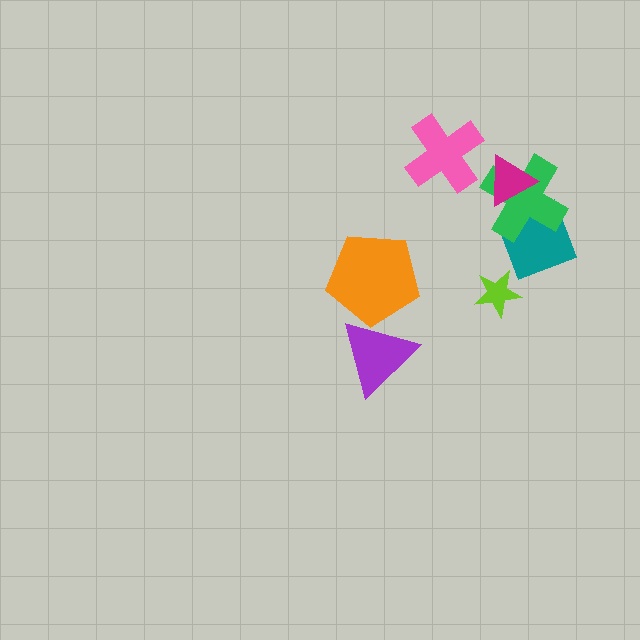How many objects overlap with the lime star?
0 objects overlap with the lime star.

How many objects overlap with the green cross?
2 objects overlap with the green cross.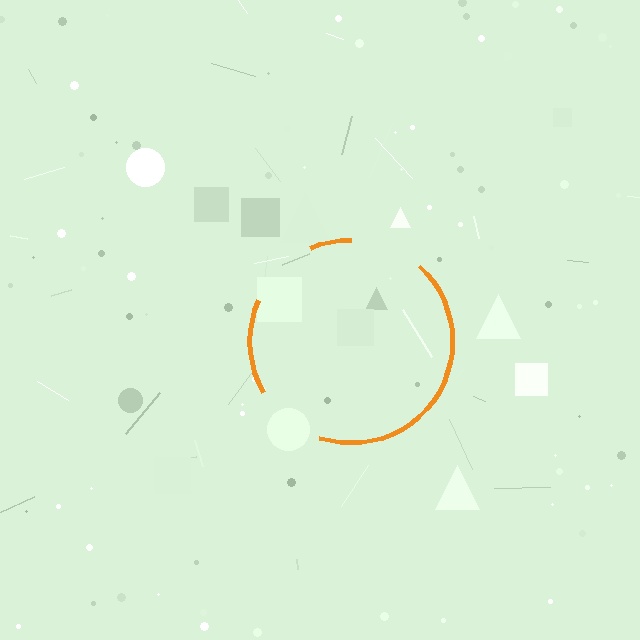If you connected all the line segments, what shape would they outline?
They would outline a circle.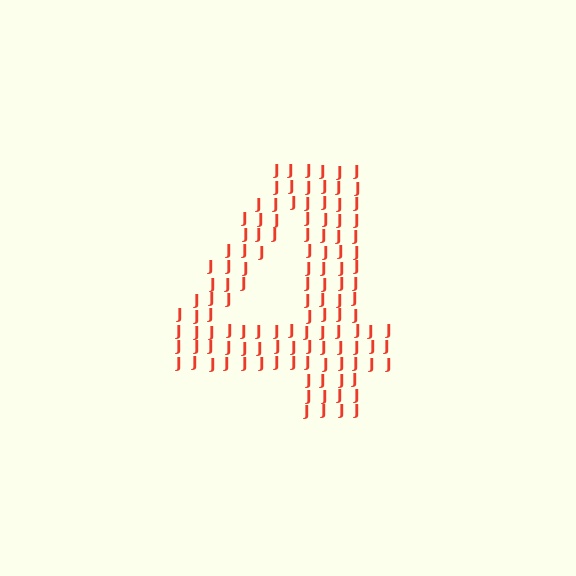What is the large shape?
The large shape is the digit 4.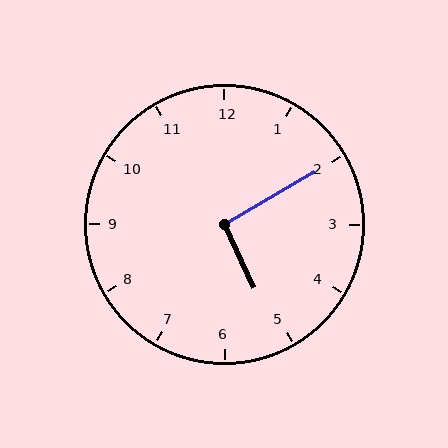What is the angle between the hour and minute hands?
Approximately 95 degrees.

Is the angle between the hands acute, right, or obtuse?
It is right.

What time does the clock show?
5:10.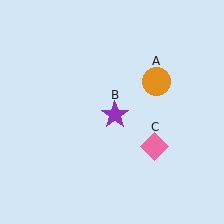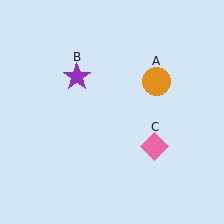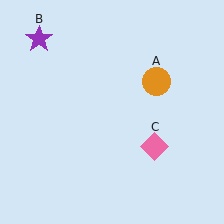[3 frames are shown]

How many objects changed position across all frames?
1 object changed position: purple star (object B).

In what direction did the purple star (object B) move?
The purple star (object B) moved up and to the left.